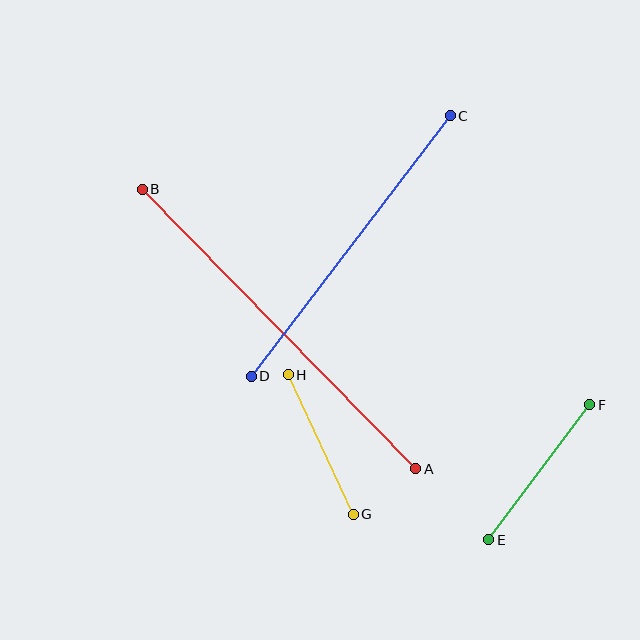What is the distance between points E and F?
The distance is approximately 168 pixels.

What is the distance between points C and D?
The distance is approximately 327 pixels.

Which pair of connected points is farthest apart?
Points A and B are farthest apart.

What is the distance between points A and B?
The distance is approximately 391 pixels.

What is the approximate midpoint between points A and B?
The midpoint is at approximately (279, 329) pixels.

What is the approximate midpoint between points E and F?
The midpoint is at approximately (539, 472) pixels.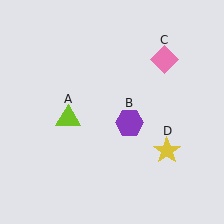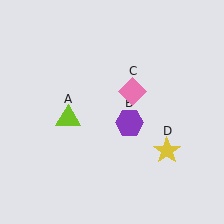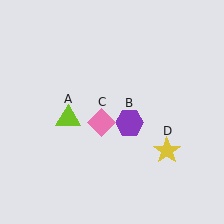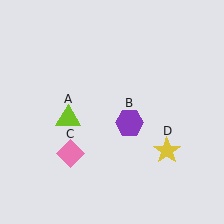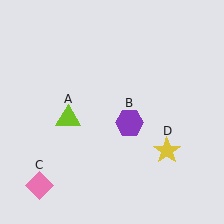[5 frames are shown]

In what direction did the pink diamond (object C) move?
The pink diamond (object C) moved down and to the left.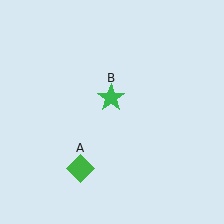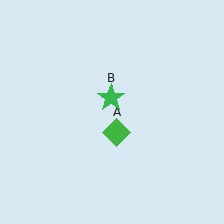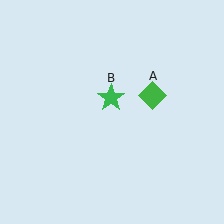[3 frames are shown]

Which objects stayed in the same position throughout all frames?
Green star (object B) remained stationary.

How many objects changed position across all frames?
1 object changed position: green diamond (object A).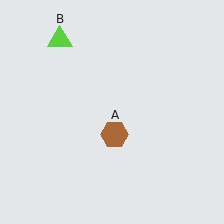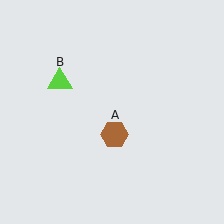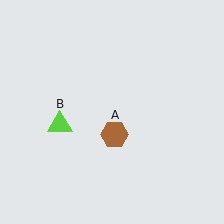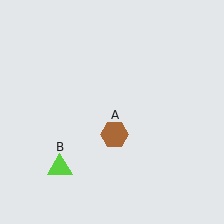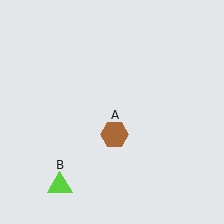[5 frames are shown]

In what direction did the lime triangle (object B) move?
The lime triangle (object B) moved down.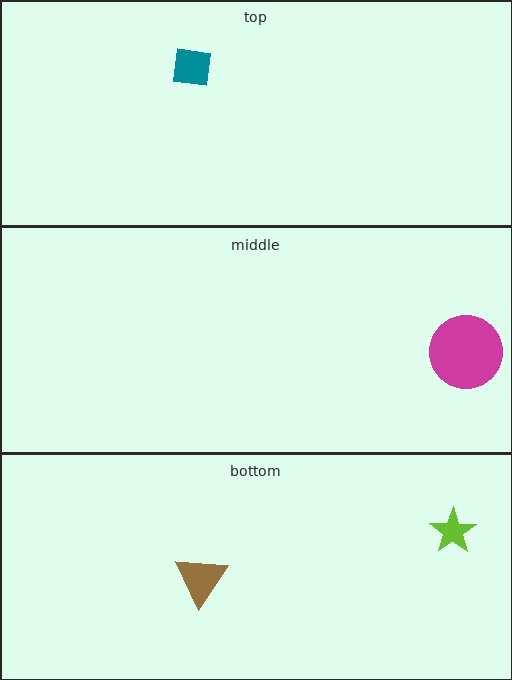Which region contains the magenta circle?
The middle region.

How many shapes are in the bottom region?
2.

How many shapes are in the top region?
1.